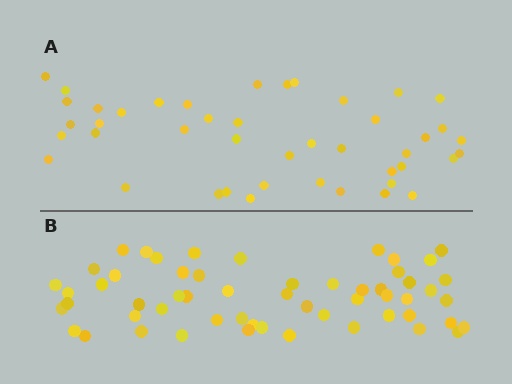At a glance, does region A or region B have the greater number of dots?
Region B (the bottom region) has more dots.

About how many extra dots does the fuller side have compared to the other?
Region B has roughly 12 or so more dots than region A.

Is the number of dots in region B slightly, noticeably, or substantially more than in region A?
Region B has noticeably more, but not dramatically so. The ratio is roughly 1.3 to 1.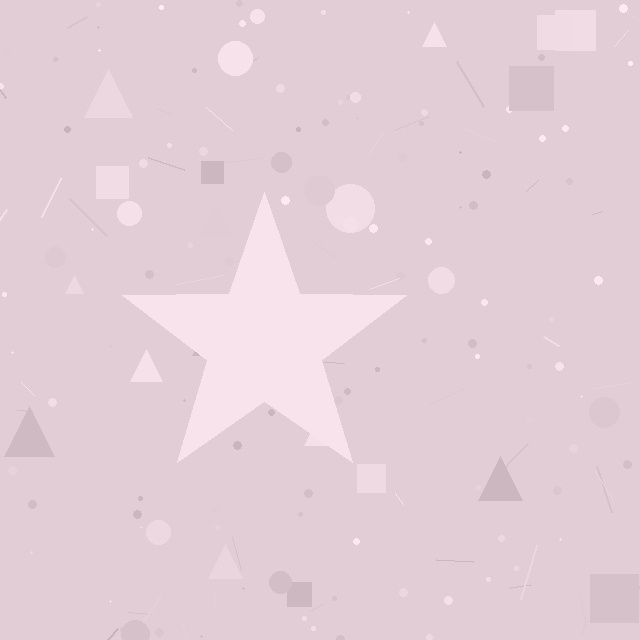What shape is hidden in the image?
A star is hidden in the image.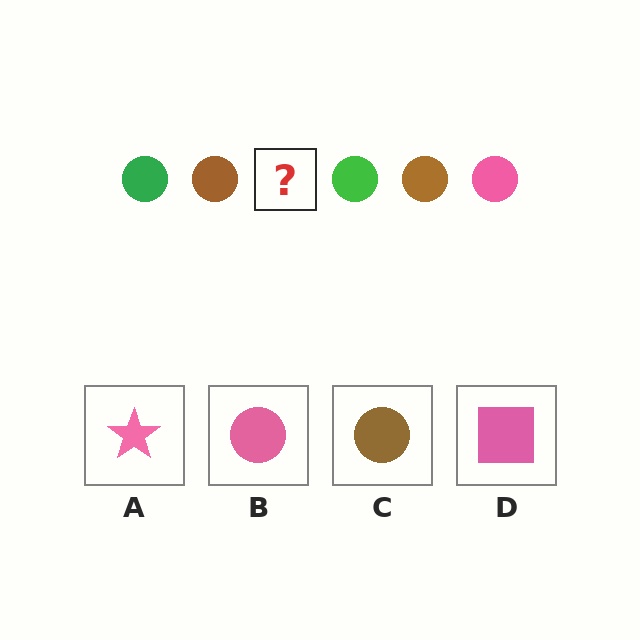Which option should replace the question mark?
Option B.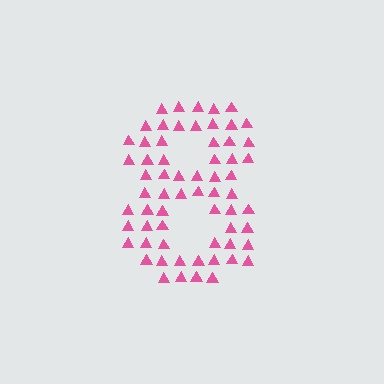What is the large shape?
The large shape is the digit 8.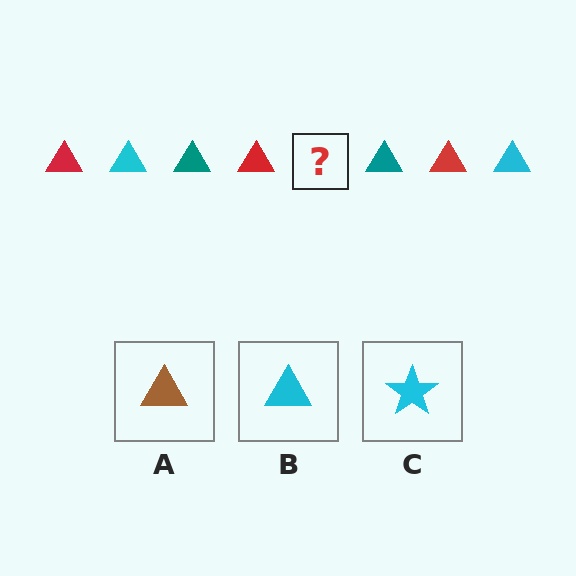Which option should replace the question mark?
Option B.